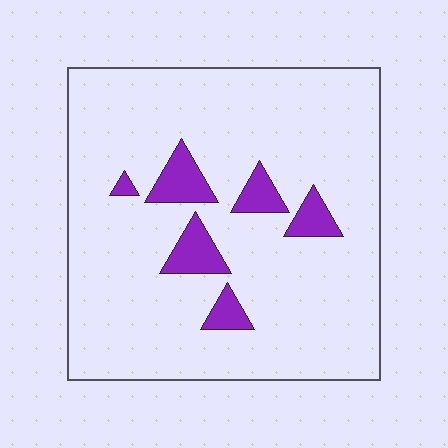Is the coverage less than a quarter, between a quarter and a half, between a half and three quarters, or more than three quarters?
Less than a quarter.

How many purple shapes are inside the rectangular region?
6.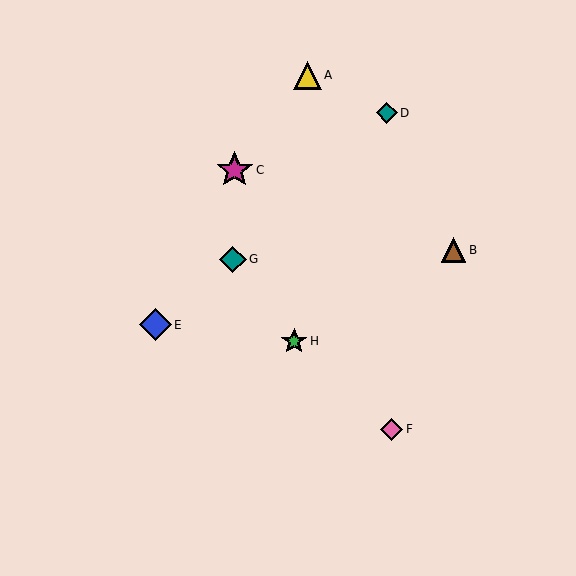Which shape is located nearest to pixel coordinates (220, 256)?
The teal diamond (labeled G) at (233, 259) is nearest to that location.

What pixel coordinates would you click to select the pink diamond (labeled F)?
Click at (392, 429) to select the pink diamond F.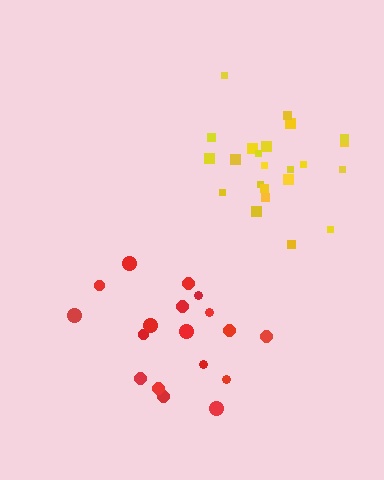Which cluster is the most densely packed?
Red.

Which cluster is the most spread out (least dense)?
Yellow.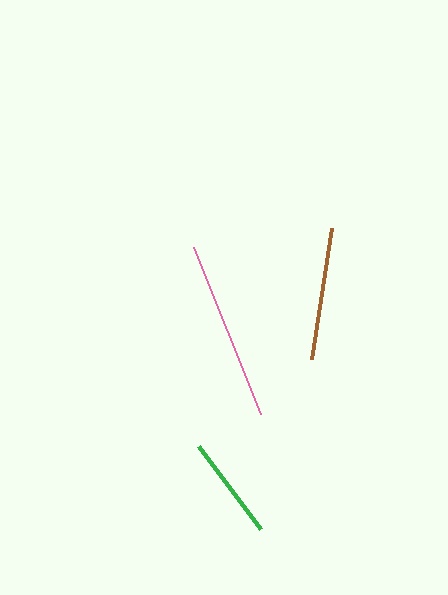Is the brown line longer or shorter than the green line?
The brown line is longer than the green line.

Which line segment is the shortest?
The green line is the shortest at approximately 104 pixels.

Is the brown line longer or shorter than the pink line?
The pink line is longer than the brown line.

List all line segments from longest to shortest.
From longest to shortest: pink, brown, green.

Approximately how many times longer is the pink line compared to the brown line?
The pink line is approximately 1.4 times the length of the brown line.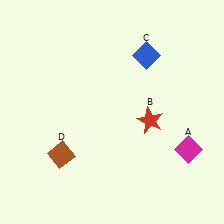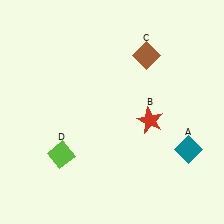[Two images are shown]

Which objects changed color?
A changed from magenta to teal. C changed from blue to brown. D changed from brown to lime.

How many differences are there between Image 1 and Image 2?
There are 3 differences between the two images.